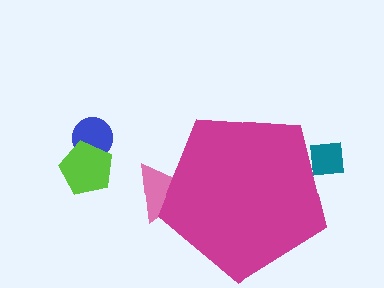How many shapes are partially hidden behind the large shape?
2 shapes are partially hidden.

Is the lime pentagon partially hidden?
No, the lime pentagon is fully visible.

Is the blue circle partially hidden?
No, the blue circle is fully visible.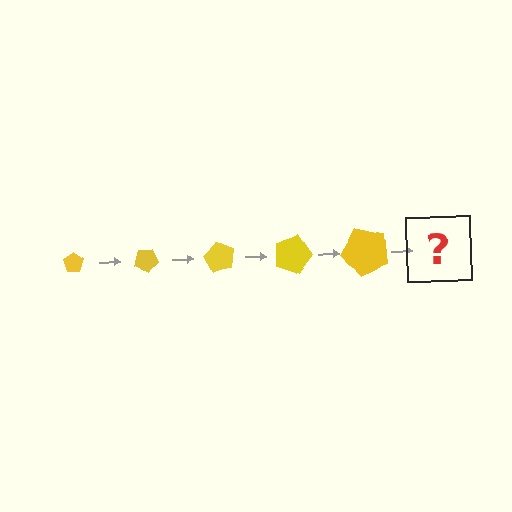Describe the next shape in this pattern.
It should be a pentagon, larger than the previous one and rotated 150 degrees from the start.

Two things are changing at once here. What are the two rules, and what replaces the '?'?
The two rules are that the pentagon grows larger each step and it rotates 30 degrees each step. The '?' should be a pentagon, larger than the previous one and rotated 150 degrees from the start.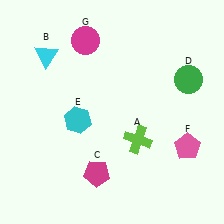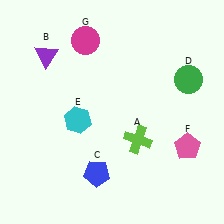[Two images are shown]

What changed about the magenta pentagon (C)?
In Image 1, C is magenta. In Image 2, it changed to blue.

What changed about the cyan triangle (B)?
In Image 1, B is cyan. In Image 2, it changed to purple.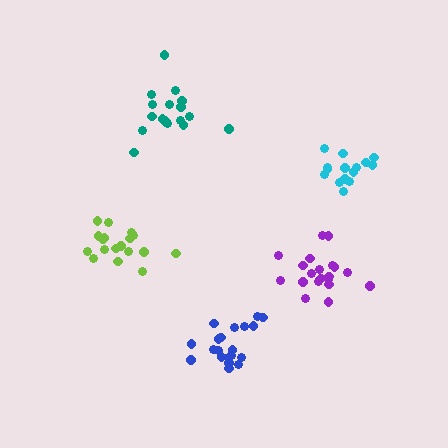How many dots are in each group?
Group 1: 20 dots, Group 2: 16 dots, Group 3: 20 dots, Group 4: 18 dots, Group 5: 17 dots (91 total).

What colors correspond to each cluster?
The clusters are colored: purple, cyan, blue, lime, teal.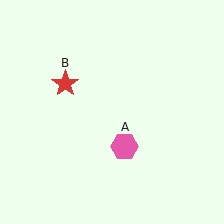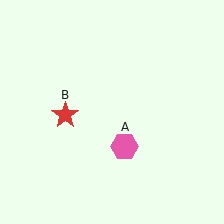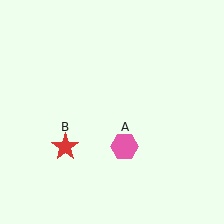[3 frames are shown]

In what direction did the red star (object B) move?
The red star (object B) moved down.